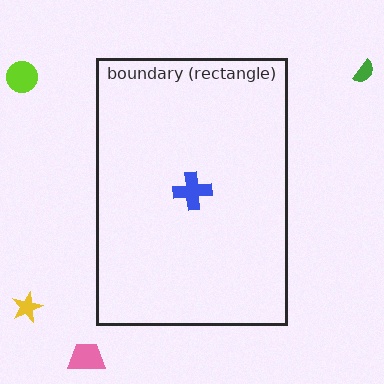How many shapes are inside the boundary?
1 inside, 4 outside.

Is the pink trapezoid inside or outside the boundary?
Outside.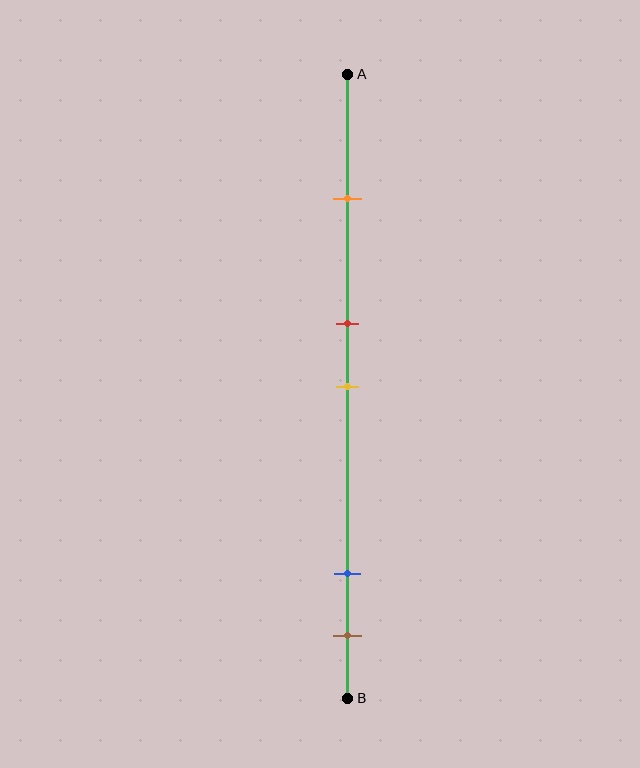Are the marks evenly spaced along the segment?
No, the marks are not evenly spaced.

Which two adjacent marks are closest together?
The red and yellow marks are the closest adjacent pair.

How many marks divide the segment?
There are 5 marks dividing the segment.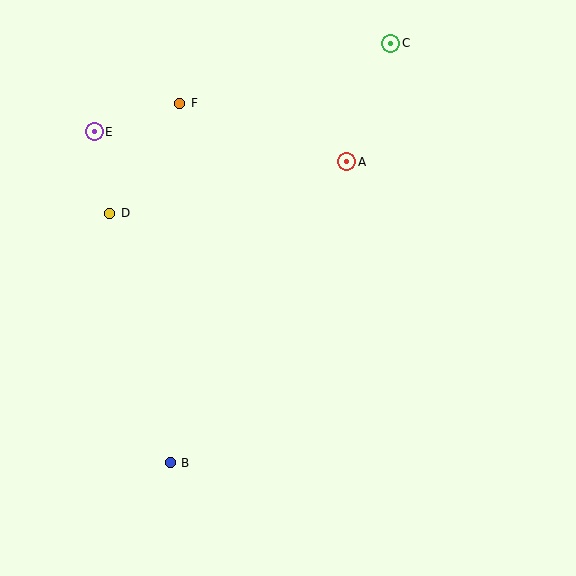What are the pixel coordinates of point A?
Point A is at (347, 162).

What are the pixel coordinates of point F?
Point F is at (180, 103).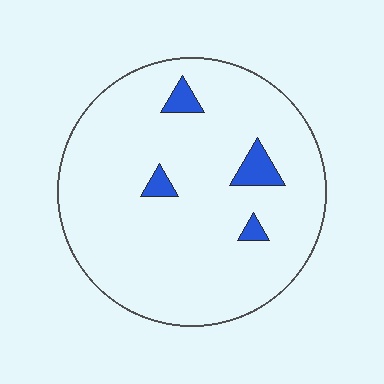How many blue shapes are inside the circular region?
4.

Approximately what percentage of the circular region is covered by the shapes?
Approximately 5%.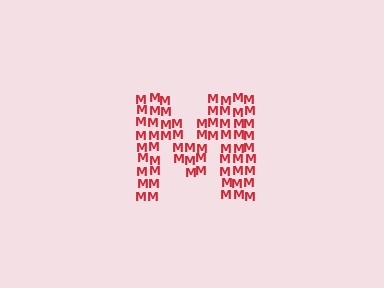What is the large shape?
The large shape is the letter M.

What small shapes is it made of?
It is made of small letter M's.